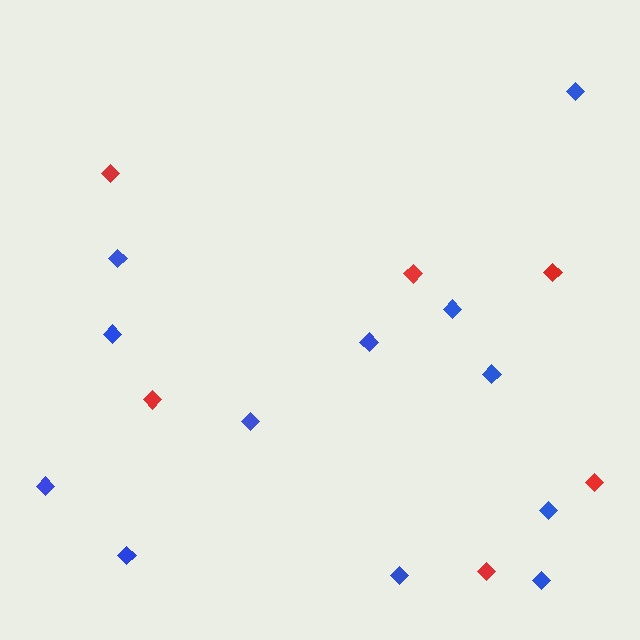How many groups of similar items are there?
There are 2 groups: one group of red diamonds (6) and one group of blue diamonds (12).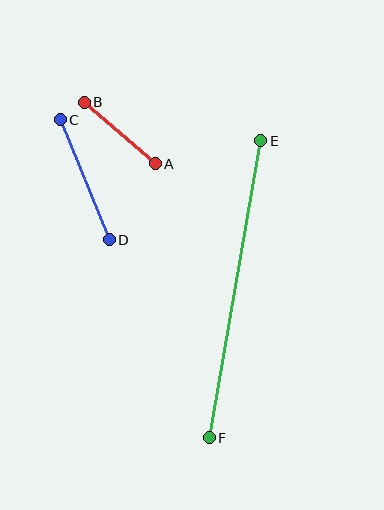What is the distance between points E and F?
The distance is approximately 302 pixels.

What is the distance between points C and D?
The distance is approximately 130 pixels.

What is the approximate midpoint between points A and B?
The midpoint is at approximately (120, 133) pixels.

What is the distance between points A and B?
The distance is approximately 94 pixels.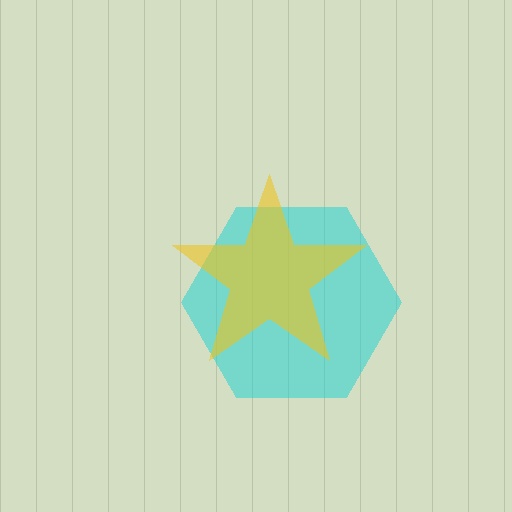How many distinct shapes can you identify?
There are 2 distinct shapes: a cyan hexagon, a yellow star.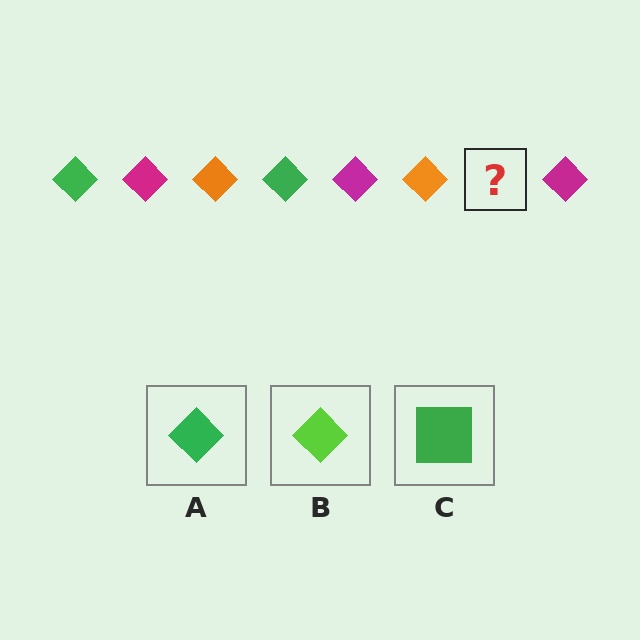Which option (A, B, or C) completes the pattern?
A.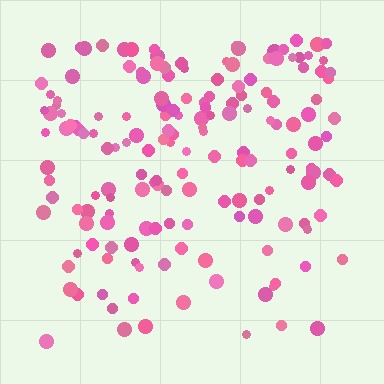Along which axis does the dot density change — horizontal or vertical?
Vertical.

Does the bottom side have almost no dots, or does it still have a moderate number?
Still a moderate number, just noticeably fewer than the top.